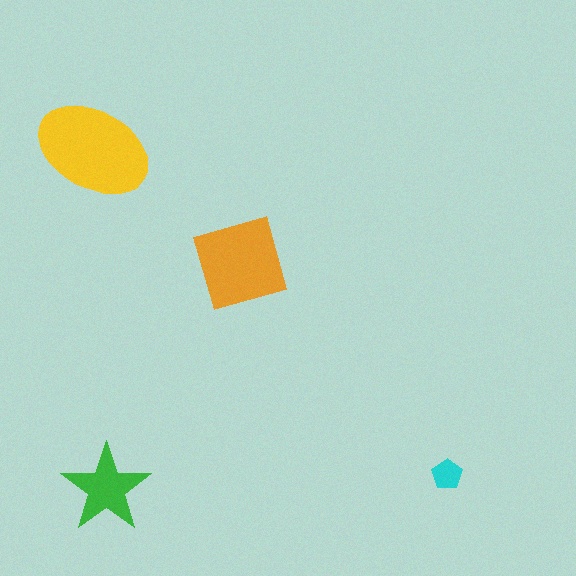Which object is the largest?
The yellow ellipse.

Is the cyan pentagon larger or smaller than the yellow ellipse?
Smaller.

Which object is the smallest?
The cyan pentagon.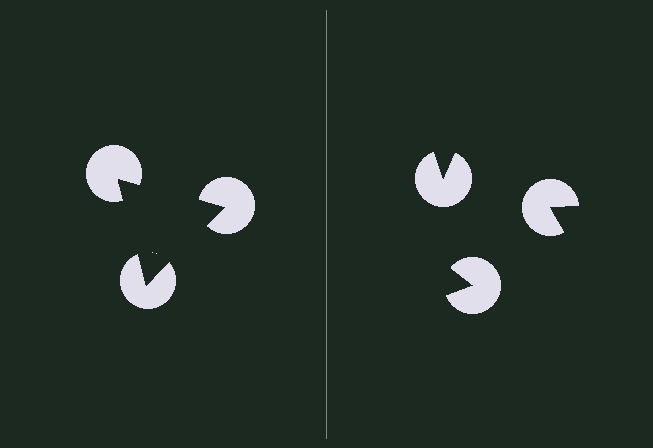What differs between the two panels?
The pac-man discs are positioned identically on both sides; only the wedge orientations differ. On the left they align to a triangle; on the right they are misaligned.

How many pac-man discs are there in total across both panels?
6 — 3 on each side.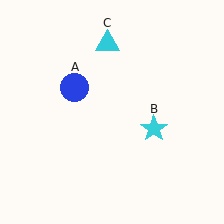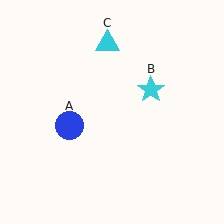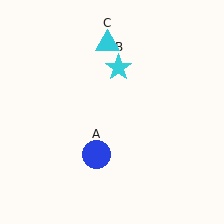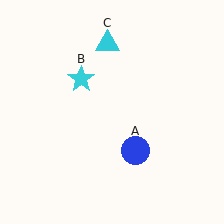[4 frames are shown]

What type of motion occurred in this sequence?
The blue circle (object A), cyan star (object B) rotated counterclockwise around the center of the scene.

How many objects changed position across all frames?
2 objects changed position: blue circle (object A), cyan star (object B).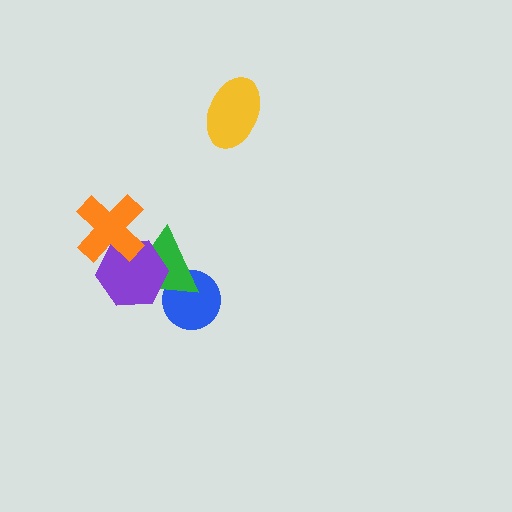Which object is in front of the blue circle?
The green triangle is in front of the blue circle.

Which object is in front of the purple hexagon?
The orange cross is in front of the purple hexagon.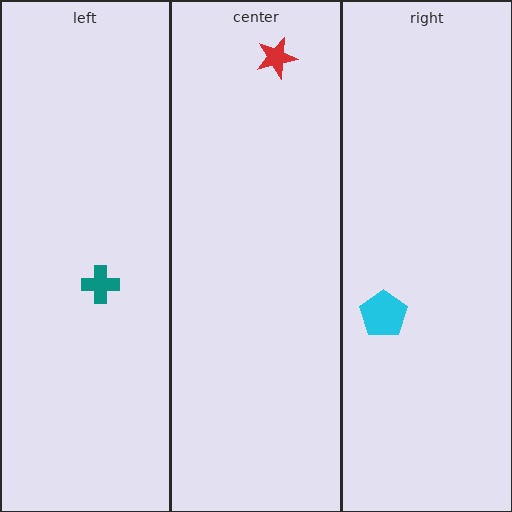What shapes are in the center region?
The red star.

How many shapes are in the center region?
1.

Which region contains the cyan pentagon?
The right region.